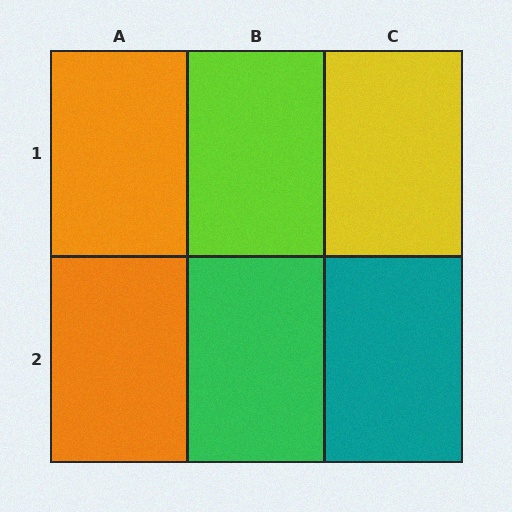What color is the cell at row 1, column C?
Yellow.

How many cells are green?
1 cell is green.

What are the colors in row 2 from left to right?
Orange, green, teal.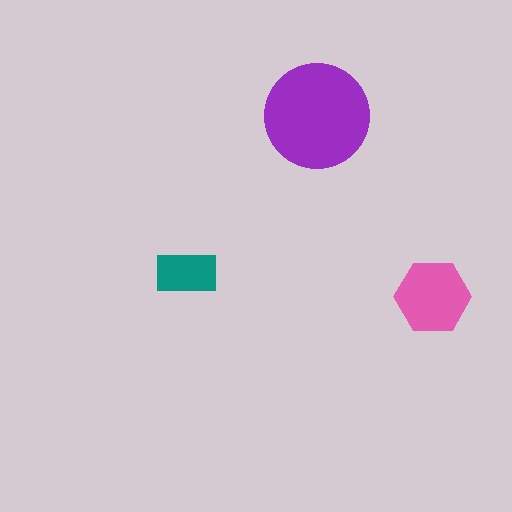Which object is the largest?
The purple circle.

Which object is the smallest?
The teal rectangle.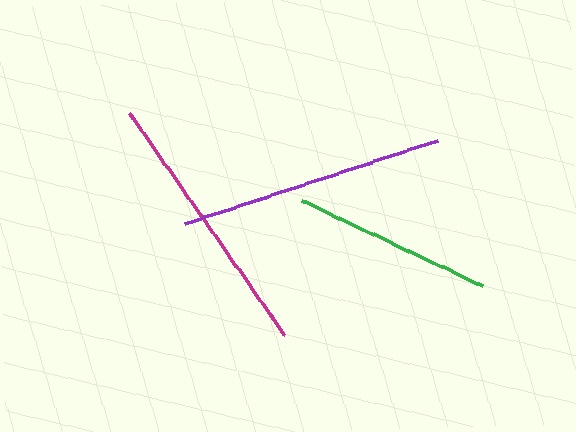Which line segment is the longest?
The magenta line is the longest at approximately 271 pixels.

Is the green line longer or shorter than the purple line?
The purple line is longer than the green line.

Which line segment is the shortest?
The green line is the shortest at approximately 201 pixels.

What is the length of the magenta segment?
The magenta segment is approximately 271 pixels long.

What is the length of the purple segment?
The purple segment is approximately 265 pixels long.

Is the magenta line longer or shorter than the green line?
The magenta line is longer than the green line.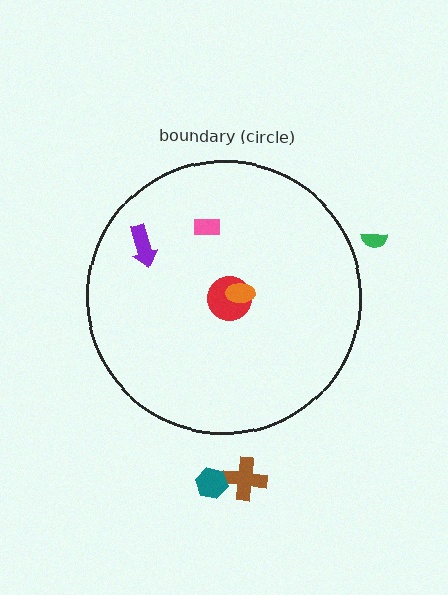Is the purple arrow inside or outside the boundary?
Inside.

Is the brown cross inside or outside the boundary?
Outside.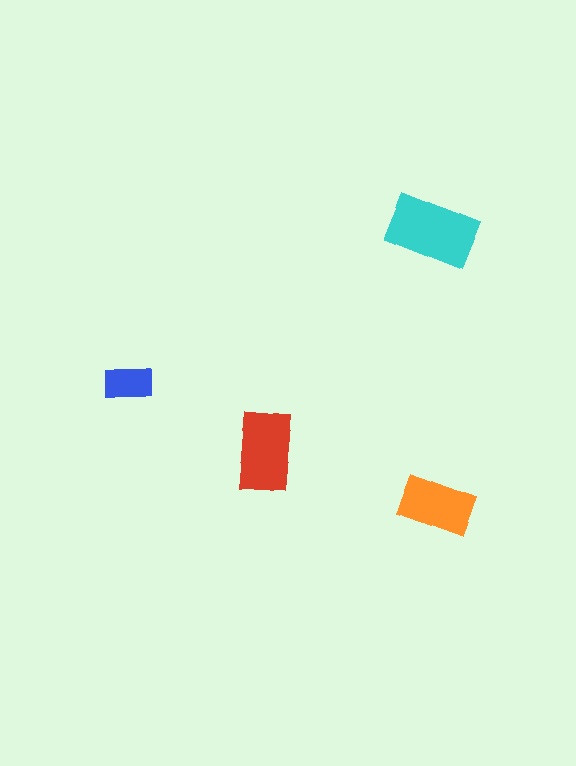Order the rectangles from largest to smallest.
the cyan one, the red one, the orange one, the blue one.